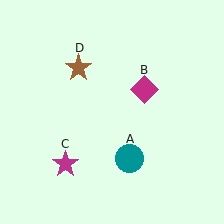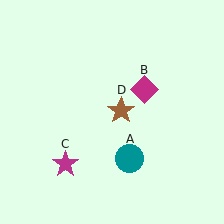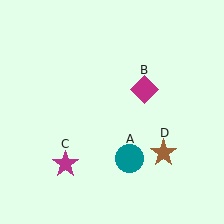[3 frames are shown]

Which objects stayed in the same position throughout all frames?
Teal circle (object A) and magenta diamond (object B) and magenta star (object C) remained stationary.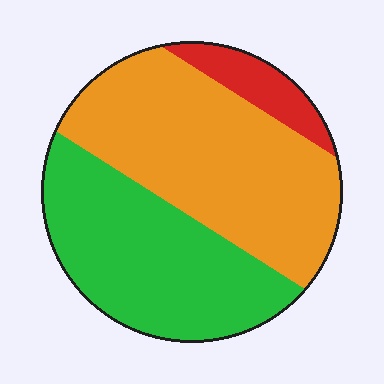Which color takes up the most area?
Orange, at roughly 50%.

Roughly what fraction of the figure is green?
Green takes up about two fifths (2/5) of the figure.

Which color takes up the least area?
Red, at roughly 10%.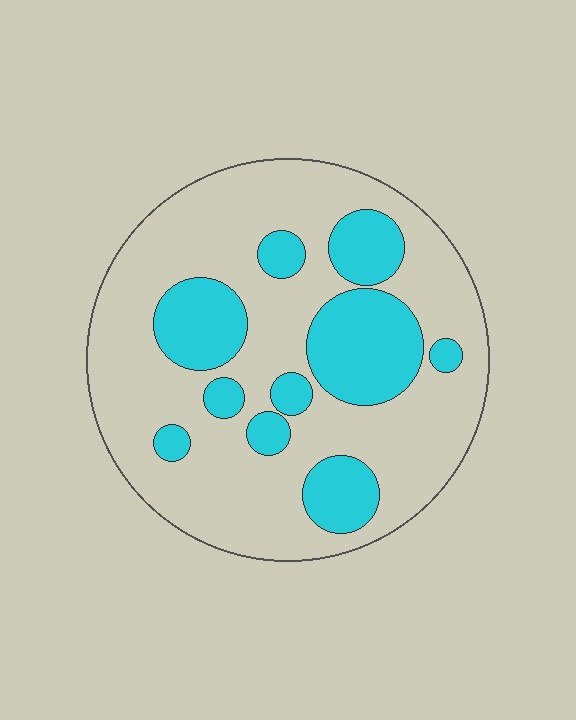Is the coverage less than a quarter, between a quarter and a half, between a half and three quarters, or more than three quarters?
Between a quarter and a half.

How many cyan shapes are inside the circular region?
10.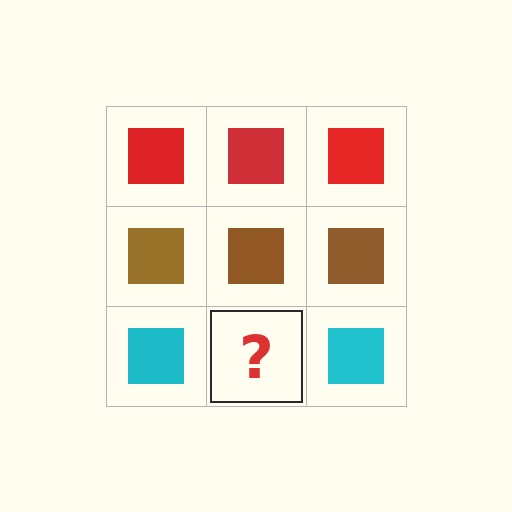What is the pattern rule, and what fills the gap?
The rule is that each row has a consistent color. The gap should be filled with a cyan square.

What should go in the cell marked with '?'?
The missing cell should contain a cyan square.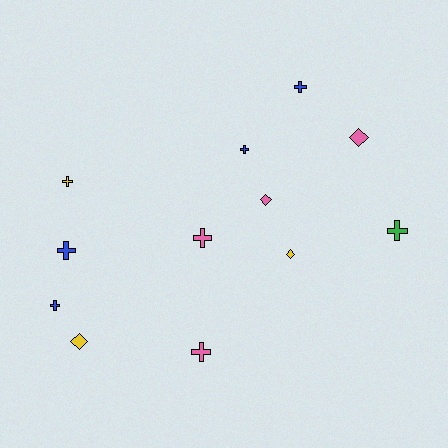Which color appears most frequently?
Pink, with 4 objects.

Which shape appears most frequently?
Cross, with 8 objects.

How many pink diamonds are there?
There are 2 pink diamonds.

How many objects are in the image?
There are 12 objects.